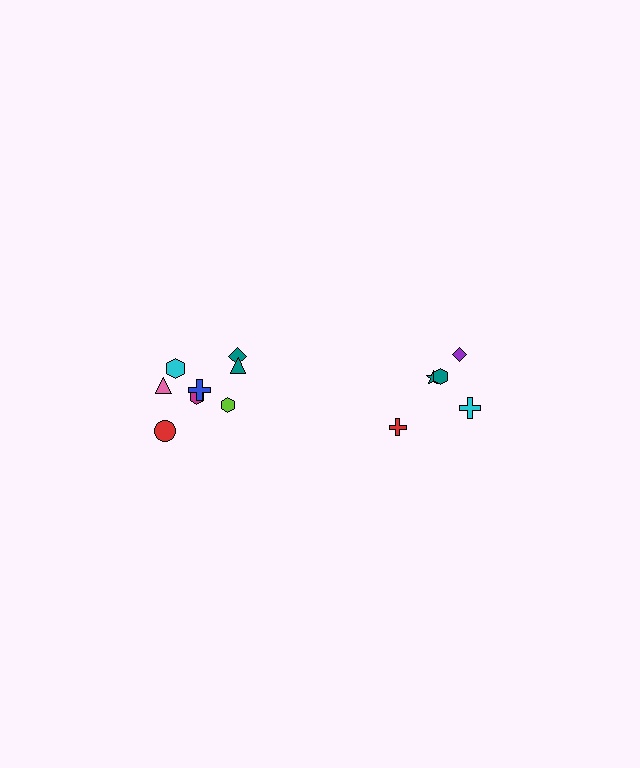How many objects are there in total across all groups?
There are 13 objects.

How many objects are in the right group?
There are 5 objects.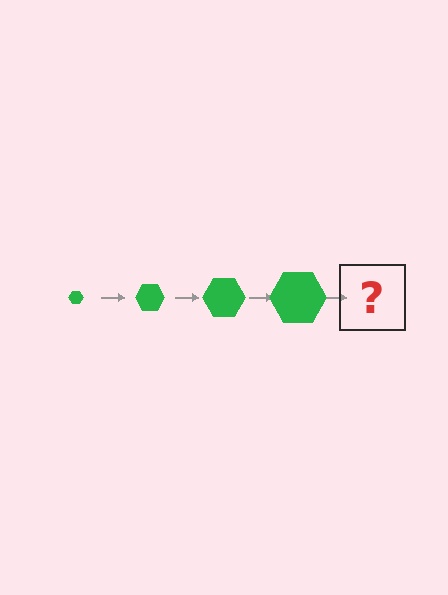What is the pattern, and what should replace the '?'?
The pattern is that the hexagon gets progressively larger each step. The '?' should be a green hexagon, larger than the previous one.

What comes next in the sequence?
The next element should be a green hexagon, larger than the previous one.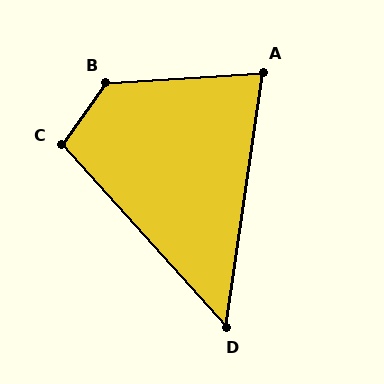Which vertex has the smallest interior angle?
D, at approximately 50 degrees.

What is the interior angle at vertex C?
Approximately 102 degrees (obtuse).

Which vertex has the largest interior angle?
B, at approximately 130 degrees.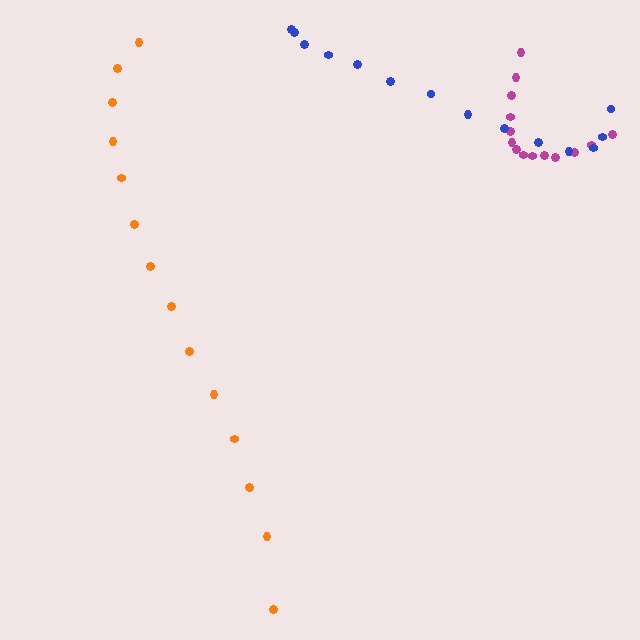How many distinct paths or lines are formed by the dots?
There are 3 distinct paths.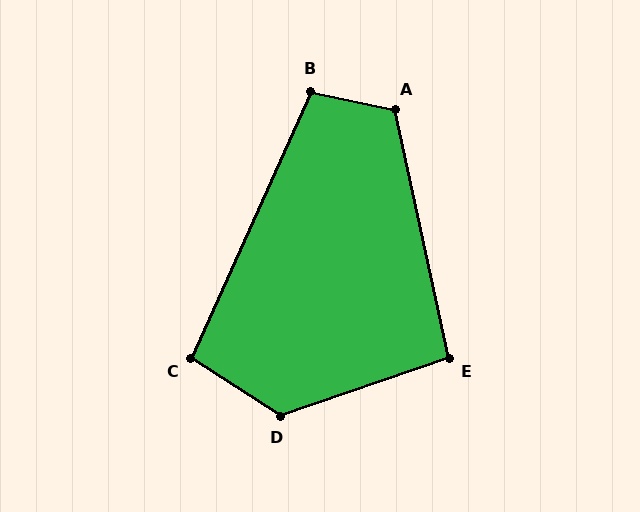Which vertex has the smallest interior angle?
E, at approximately 97 degrees.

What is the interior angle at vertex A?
Approximately 114 degrees (obtuse).